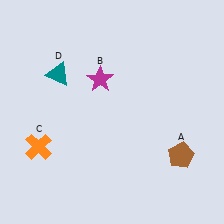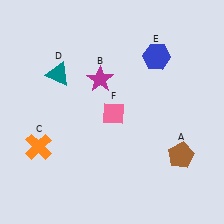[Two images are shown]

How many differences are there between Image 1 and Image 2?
There are 2 differences between the two images.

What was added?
A blue hexagon (E), a pink diamond (F) were added in Image 2.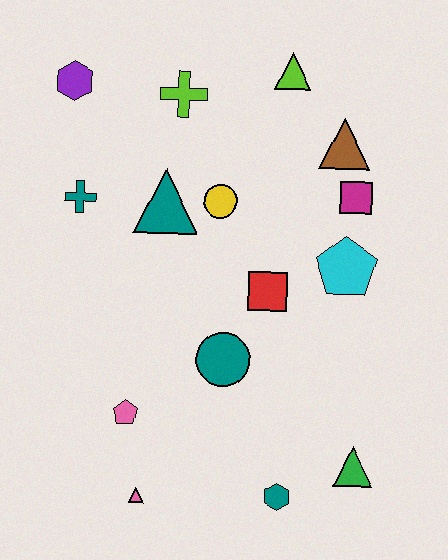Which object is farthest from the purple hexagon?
The green triangle is farthest from the purple hexagon.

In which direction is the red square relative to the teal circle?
The red square is above the teal circle.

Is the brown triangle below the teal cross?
No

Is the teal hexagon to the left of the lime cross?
No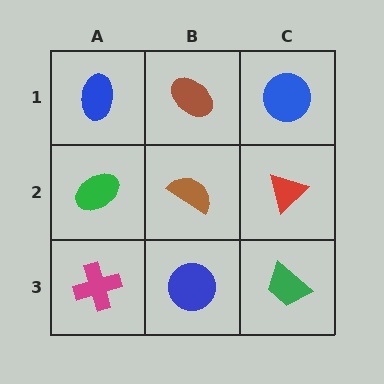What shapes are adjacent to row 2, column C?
A blue circle (row 1, column C), a green trapezoid (row 3, column C), a brown semicircle (row 2, column B).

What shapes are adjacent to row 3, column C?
A red triangle (row 2, column C), a blue circle (row 3, column B).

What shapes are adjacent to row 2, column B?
A brown ellipse (row 1, column B), a blue circle (row 3, column B), a green ellipse (row 2, column A), a red triangle (row 2, column C).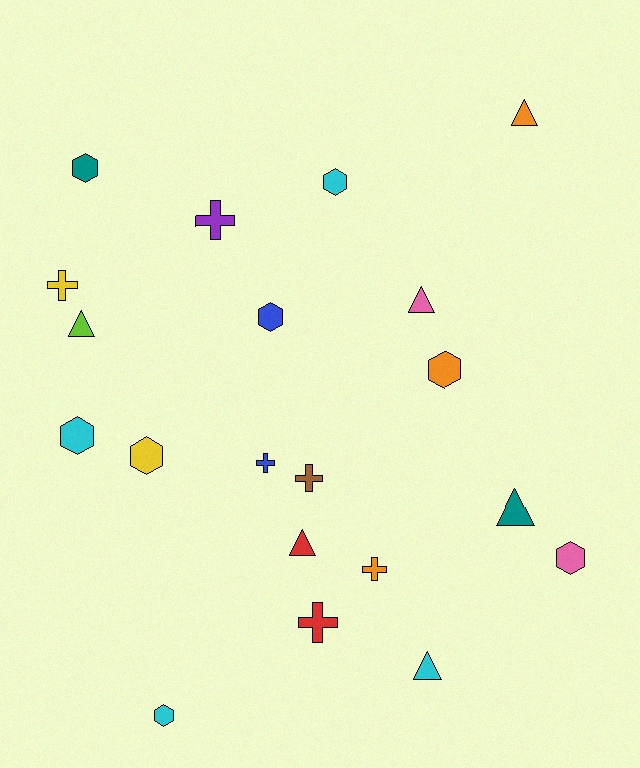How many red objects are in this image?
There are 2 red objects.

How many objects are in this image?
There are 20 objects.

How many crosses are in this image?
There are 6 crosses.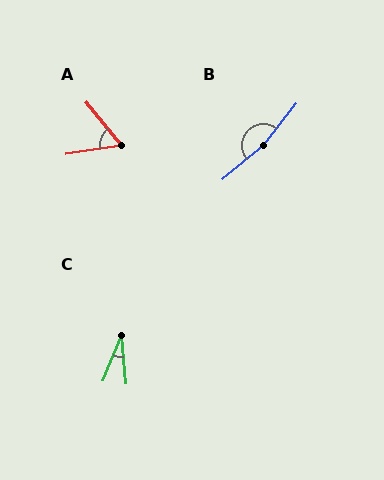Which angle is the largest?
B, at approximately 168 degrees.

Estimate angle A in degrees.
Approximately 59 degrees.